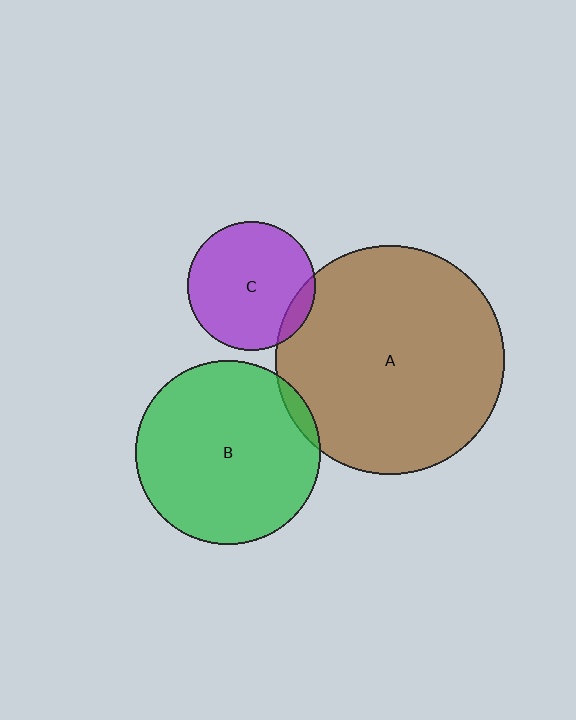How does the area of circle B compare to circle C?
Approximately 2.1 times.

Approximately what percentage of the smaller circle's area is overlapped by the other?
Approximately 10%.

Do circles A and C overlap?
Yes.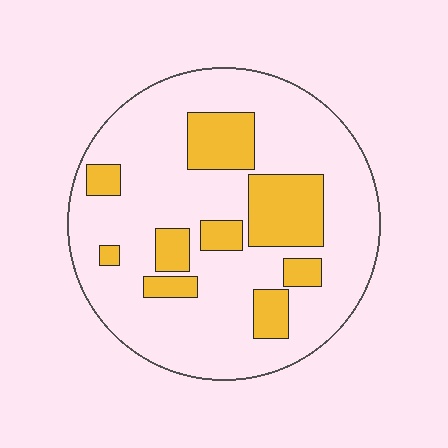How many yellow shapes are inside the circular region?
9.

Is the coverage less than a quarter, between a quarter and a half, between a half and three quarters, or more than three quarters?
Less than a quarter.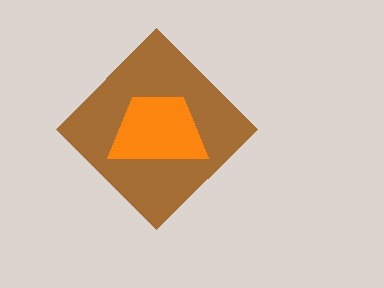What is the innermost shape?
The orange trapezoid.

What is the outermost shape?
The brown diamond.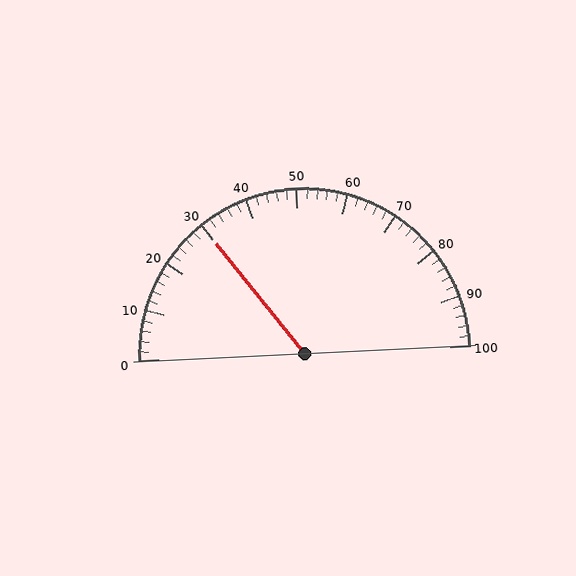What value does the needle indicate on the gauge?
The needle indicates approximately 30.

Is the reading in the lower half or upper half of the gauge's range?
The reading is in the lower half of the range (0 to 100).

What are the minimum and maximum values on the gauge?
The gauge ranges from 0 to 100.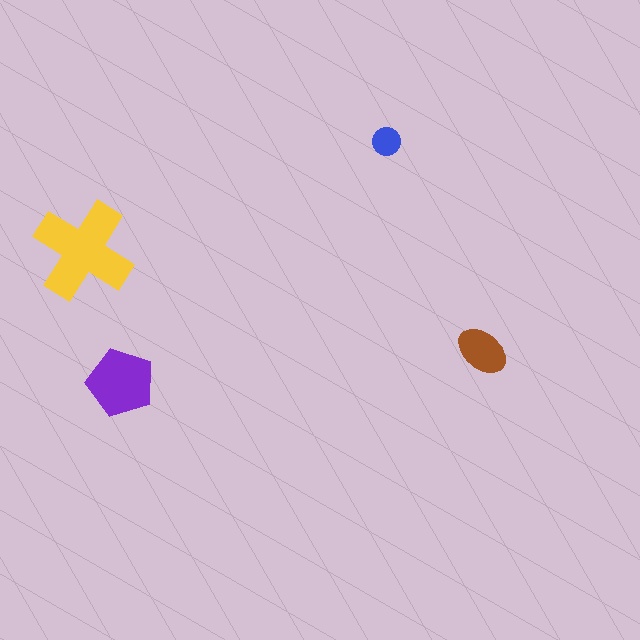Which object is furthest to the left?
The yellow cross is leftmost.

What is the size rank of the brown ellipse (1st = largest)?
3rd.